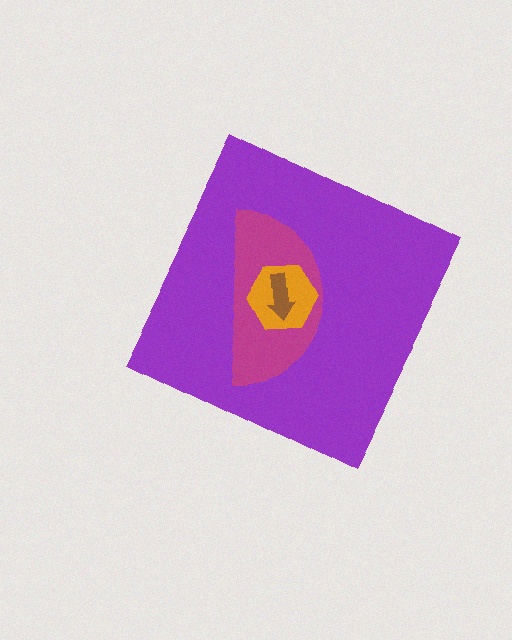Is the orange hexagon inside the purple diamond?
Yes.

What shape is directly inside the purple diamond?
The magenta semicircle.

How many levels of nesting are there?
4.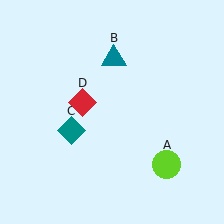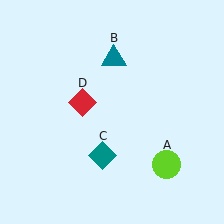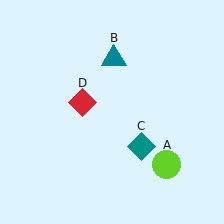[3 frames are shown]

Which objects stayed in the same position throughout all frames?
Lime circle (object A) and teal triangle (object B) and red diamond (object D) remained stationary.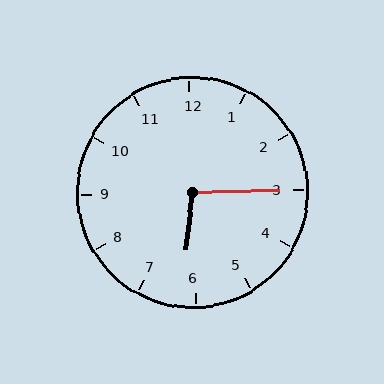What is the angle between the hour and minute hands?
Approximately 98 degrees.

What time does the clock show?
6:15.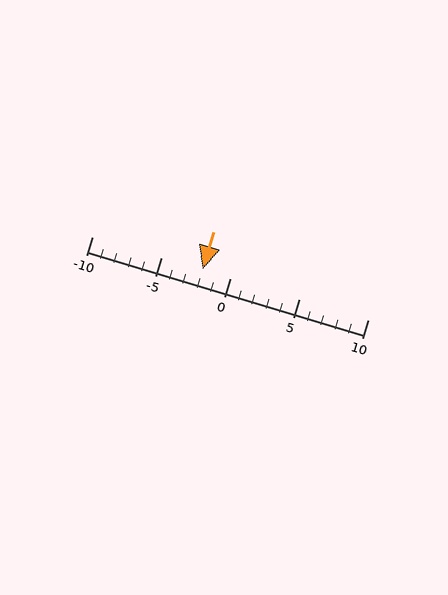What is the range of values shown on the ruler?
The ruler shows values from -10 to 10.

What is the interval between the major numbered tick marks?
The major tick marks are spaced 5 units apart.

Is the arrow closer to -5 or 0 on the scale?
The arrow is closer to 0.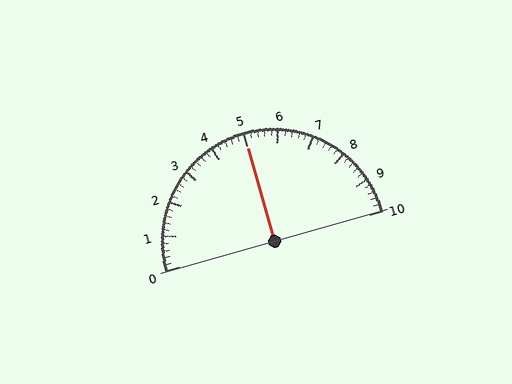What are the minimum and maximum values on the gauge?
The gauge ranges from 0 to 10.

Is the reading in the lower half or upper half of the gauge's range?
The reading is in the upper half of the range (0 to 10).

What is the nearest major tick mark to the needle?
The nearest major tick mark is 5.